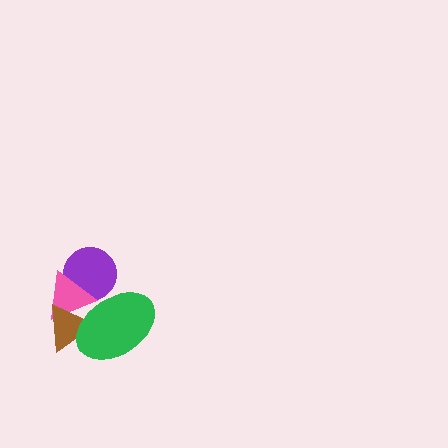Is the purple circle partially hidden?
Yes, it is partially covered by another shape.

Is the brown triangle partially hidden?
Yes, it is partially covered by another shape.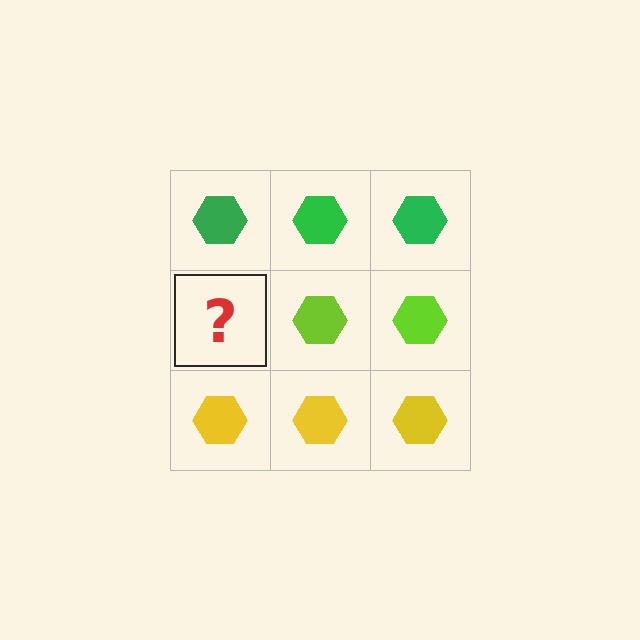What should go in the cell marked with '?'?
The missing cell should contain a lime hexagon.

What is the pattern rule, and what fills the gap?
The rule is that each row has a consistent color. The gap should be filled with a lime hexagon.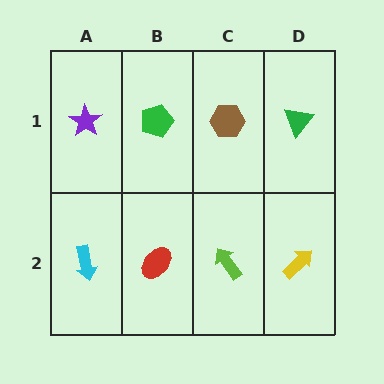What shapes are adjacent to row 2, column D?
A green triangle (row 1, column D), a lime arrow (row 2, column C).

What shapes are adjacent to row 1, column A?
A cyan arrow (row 2, column A), a green pentagon (row 1, column B).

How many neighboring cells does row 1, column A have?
2.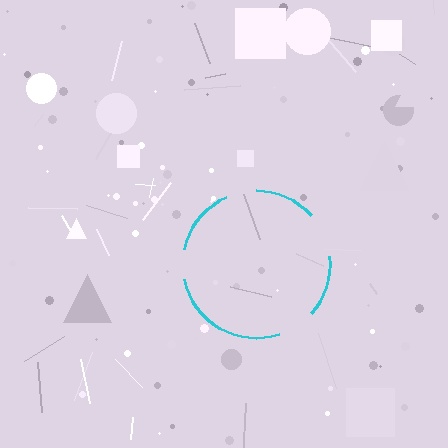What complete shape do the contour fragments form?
The contour fragments form a circle.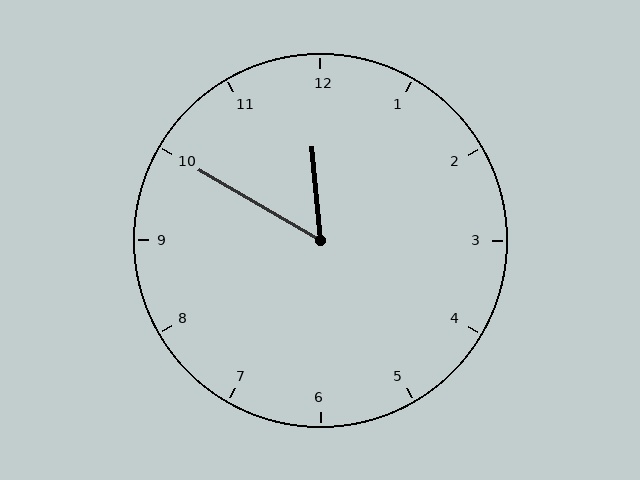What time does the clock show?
11:50.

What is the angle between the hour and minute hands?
Approximately 55 degrees.